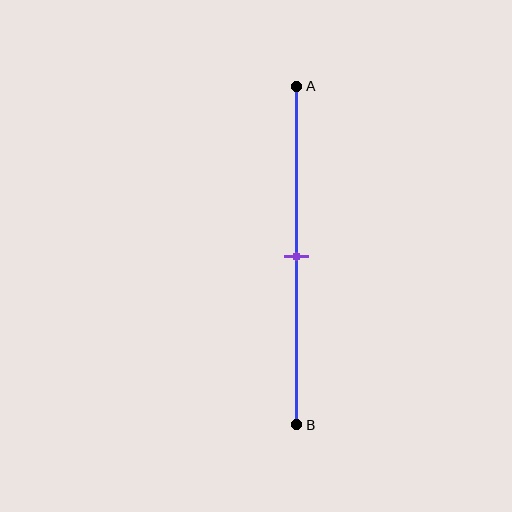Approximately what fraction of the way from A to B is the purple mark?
The purple mark is approximately 50% of the way from A to B.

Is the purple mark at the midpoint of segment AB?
Yes, the mark is approximately at the midpoint.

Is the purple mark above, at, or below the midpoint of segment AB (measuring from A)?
The purple mark is approximately at the midpoint of segment AB.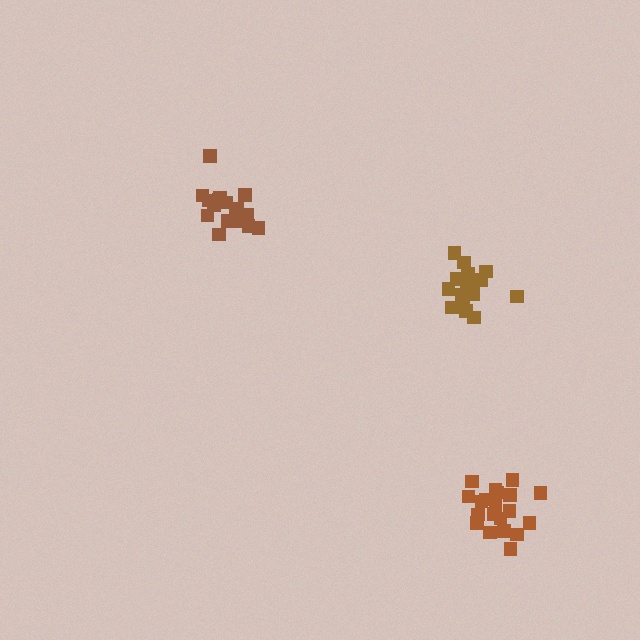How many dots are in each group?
Group 1: 20 dots, Group 2: 17 dots, Group 3: 18 dots (55 total).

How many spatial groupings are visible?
There are 3 spatial groupings.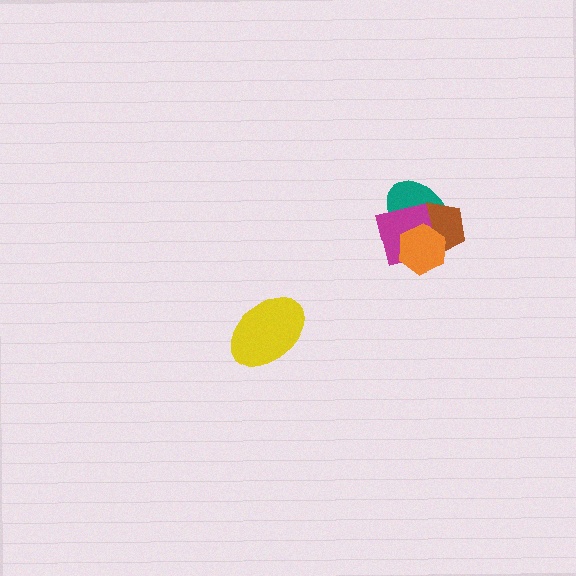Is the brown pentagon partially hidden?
Yes, it is partially covered by another shape.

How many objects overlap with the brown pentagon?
3 objects overlap with the brown pentagon.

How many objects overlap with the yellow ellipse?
0 objects overlap with the yellow ellipse.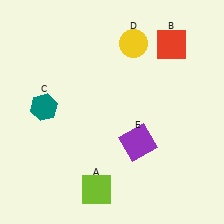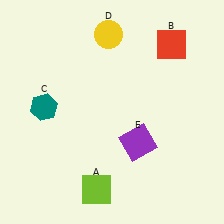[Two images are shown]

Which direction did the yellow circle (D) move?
The yellow circle (D) moved left.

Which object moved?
The yellow circle (D) moved left.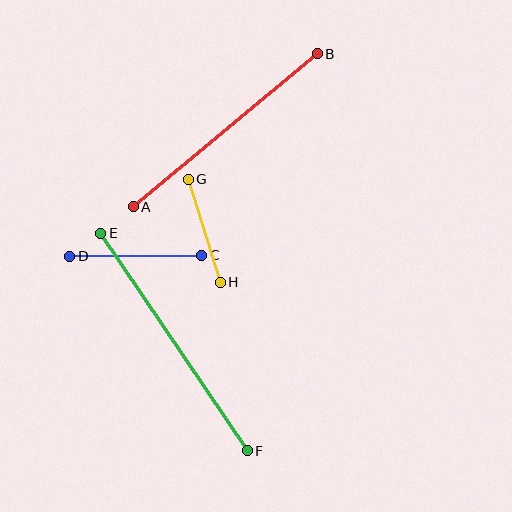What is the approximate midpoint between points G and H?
The midpoint is at approximately (204, 231) pixels.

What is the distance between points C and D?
The distance is approximately 132 pixels.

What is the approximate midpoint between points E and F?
The midpoint is at approximately (174, 342) pixels.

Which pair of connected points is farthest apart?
Points E and F are farthest apart.